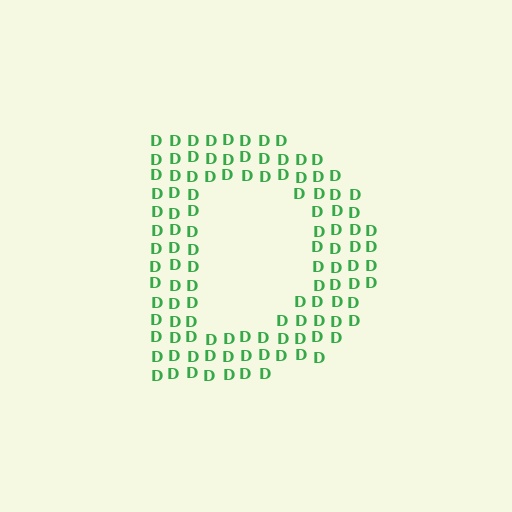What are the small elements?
The small elements are letter D's.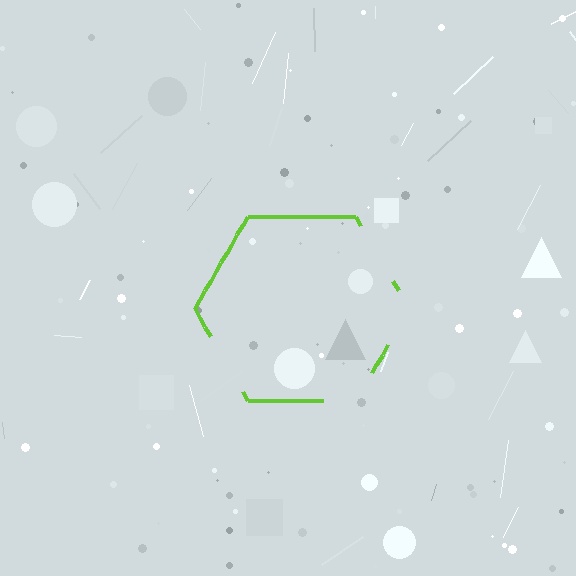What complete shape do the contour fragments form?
The contour fragments form a hexagon.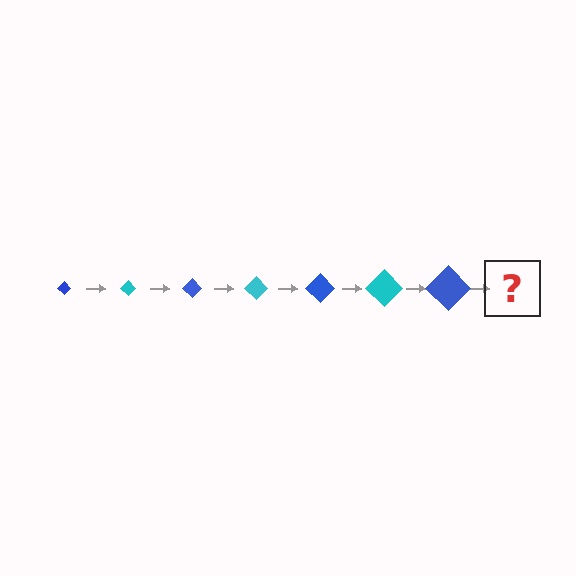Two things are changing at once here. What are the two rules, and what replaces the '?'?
The two rules are that the diamond grows larger each step and the color cycles through blue and cyan. The '?' should be a cyan diamond, larger than the previous one.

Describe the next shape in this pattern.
It should be a cyan diamond, larger than the previous one.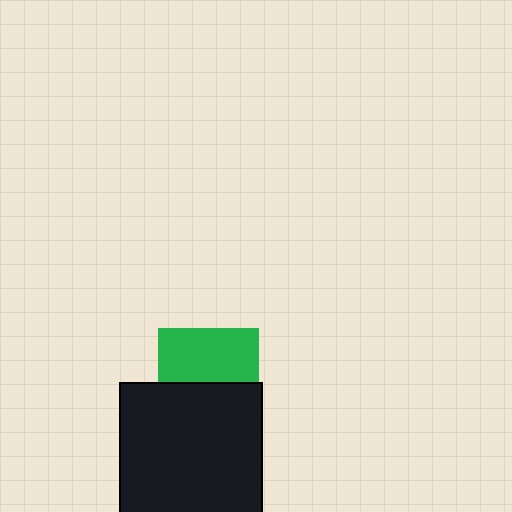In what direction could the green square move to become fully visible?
The green square could move up. That would shift it out from behind the black square entirely.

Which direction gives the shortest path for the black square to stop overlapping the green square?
Moving down gives the shortest separation.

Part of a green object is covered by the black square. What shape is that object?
It is a square.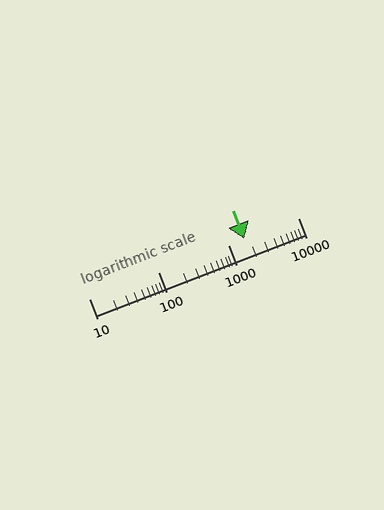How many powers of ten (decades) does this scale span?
The scale spans 3 decades, from 10 to 10000.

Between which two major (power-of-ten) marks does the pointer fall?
The pointer is between 1000 and 10000.